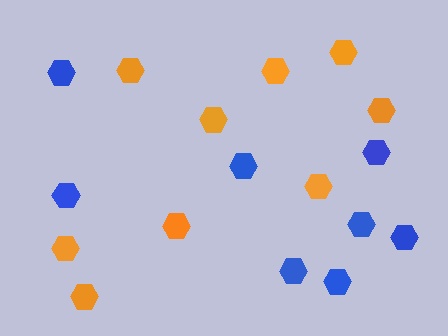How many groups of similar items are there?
There are 2 groups: one group of blue hexagons (8) and one group of orange hexagons (9).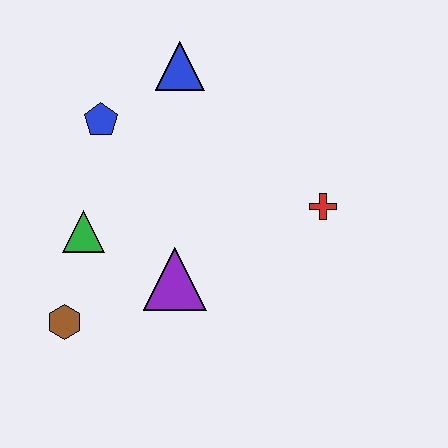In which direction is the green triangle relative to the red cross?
The green triangle is to the left of the red cross.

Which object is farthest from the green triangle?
The red cross is farthest from the green triangle.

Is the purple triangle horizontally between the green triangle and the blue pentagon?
No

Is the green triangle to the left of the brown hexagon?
No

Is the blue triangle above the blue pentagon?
Yes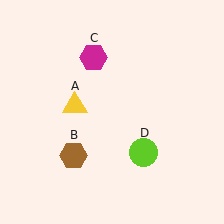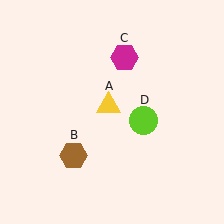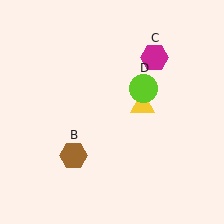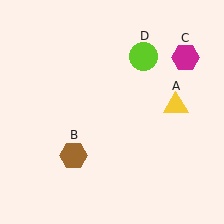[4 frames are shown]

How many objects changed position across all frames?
3 objects changed position: yellow triangle (object A), magenta hexagon (object C), lime circle (object D).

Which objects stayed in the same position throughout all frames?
Brown hexagon (object B) remained stationary.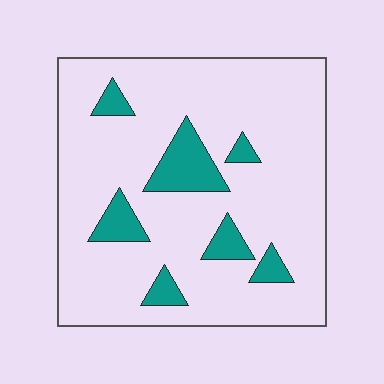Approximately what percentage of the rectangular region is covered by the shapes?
Approximately 15%.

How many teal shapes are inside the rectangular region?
7.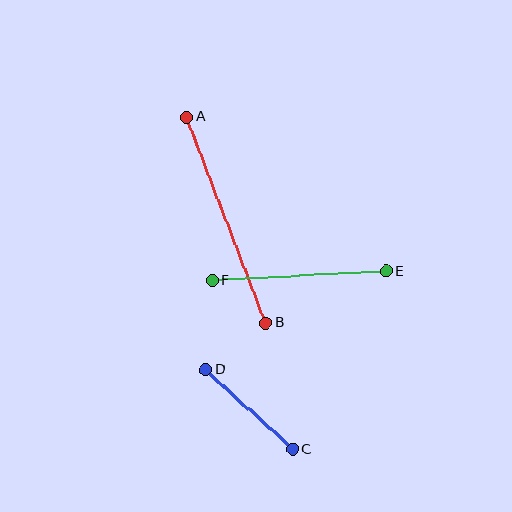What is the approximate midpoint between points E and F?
The midpoint is at approximately (299, 276) pixels.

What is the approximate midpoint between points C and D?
The midpoint is at approximately (249, 409) pixels.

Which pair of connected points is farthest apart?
Points A and B are farthest apart.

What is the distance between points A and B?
The distance is approximately 220 pixels.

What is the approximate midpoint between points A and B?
The midpoint is at approximately (226, 220) pixels.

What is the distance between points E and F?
The distance is approximately 174 pixels.